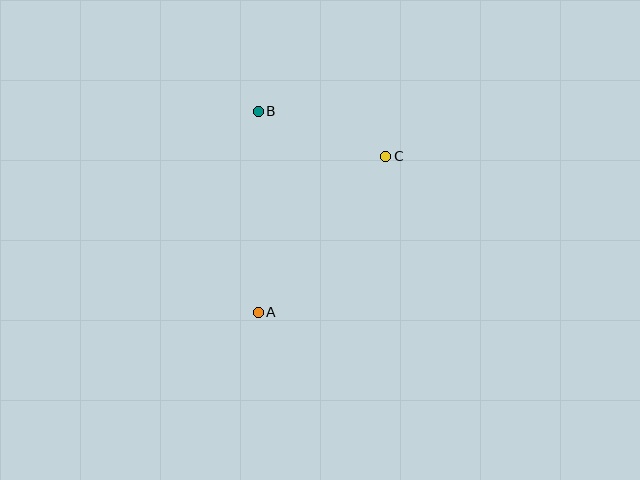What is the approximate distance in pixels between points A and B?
The distance between A and B is approximately 201 pixels.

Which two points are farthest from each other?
Points A and C are farthest from each other.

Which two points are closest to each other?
Points B and C are closest to each other.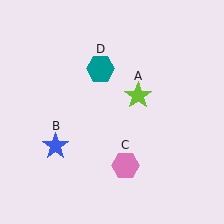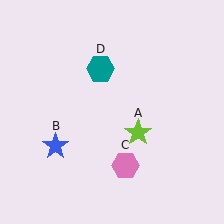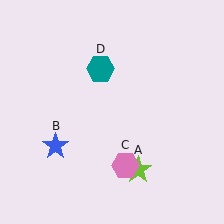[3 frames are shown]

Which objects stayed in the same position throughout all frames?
Blue star (object B) and pink hexagon (object C) and teal hexagon (object D) remained stationary.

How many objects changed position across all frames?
1 object changed position: lime star (object A).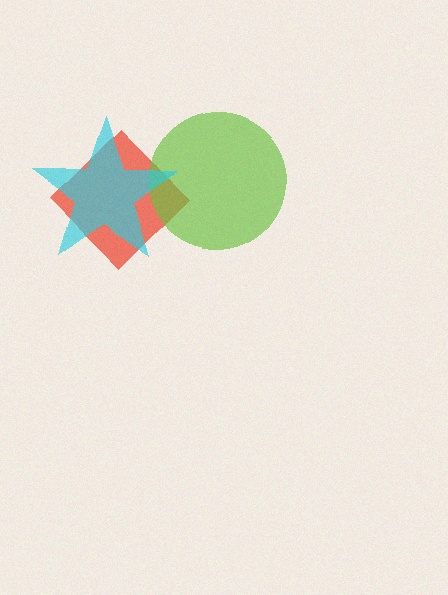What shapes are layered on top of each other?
The layered shapes are: a red diamond, a lime circle, a cyan star.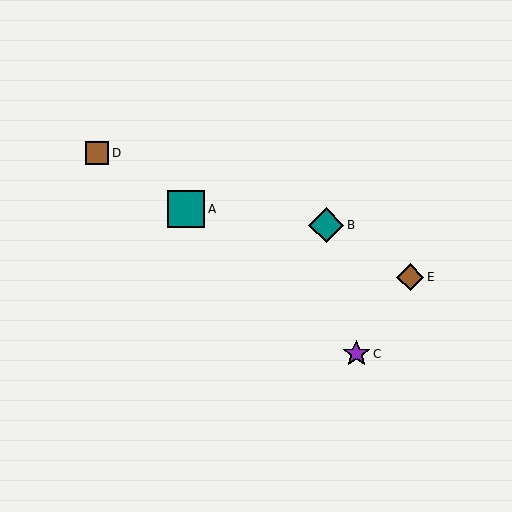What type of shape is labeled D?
Shape D is a brown square.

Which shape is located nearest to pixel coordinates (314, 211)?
The teal diamond (labeled B) at (326, 225) is nearest to that location.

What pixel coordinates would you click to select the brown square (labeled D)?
Click at (97, 153) to select the brown square D.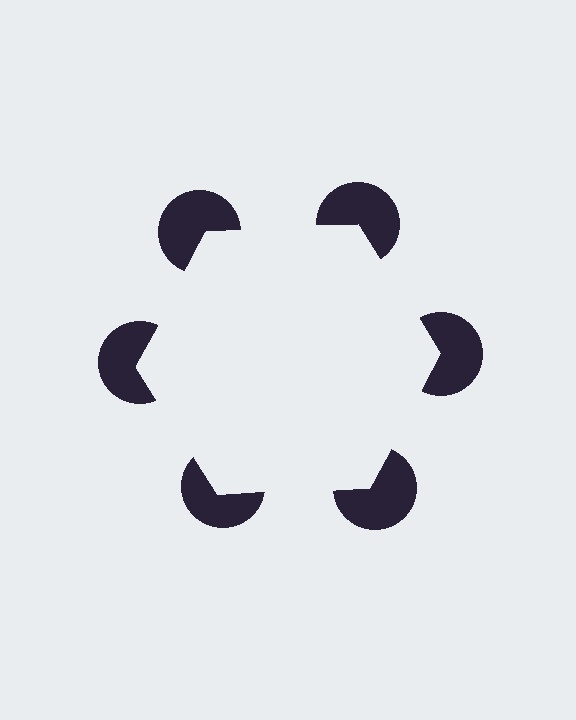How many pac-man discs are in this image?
There are 6 — one at each vertex of the illusory hexagon.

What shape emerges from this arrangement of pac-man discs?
An illusory hexagon — its edges are inferred from the aligned wedge cuts in the pac-man discs, not physically drawn.